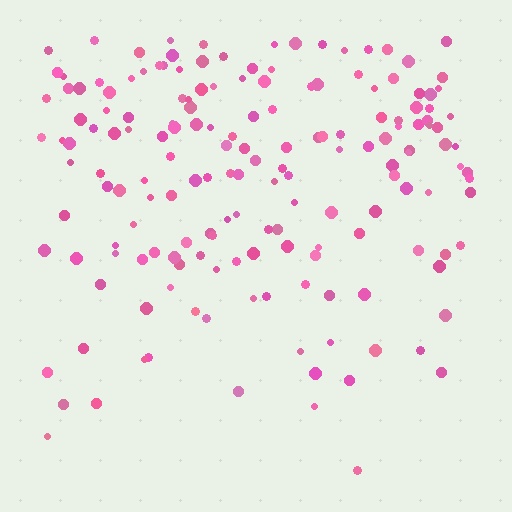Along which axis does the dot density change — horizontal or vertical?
Vertical.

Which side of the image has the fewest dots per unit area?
The bottom.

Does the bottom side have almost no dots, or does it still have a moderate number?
Still a moderate number, just noticeably fewer than the top.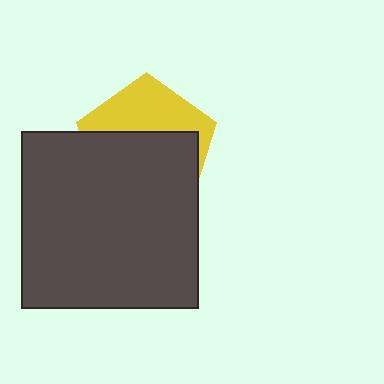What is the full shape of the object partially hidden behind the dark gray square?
The partially hidden object is a yellow pentagon.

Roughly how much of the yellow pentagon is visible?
A small part of it is visible (roughly 39%).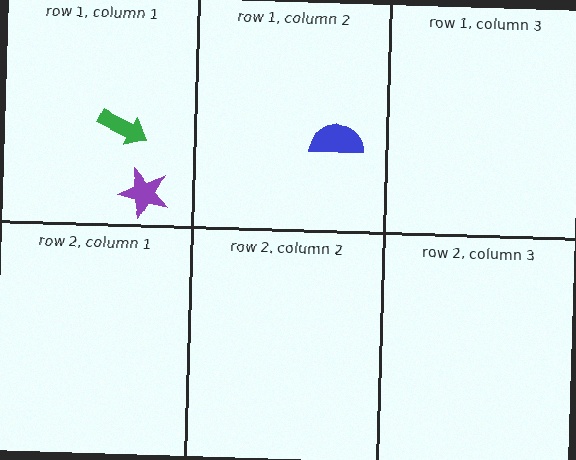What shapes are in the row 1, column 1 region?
The green arrow, the purple star.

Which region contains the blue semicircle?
The row 1, column 2 region.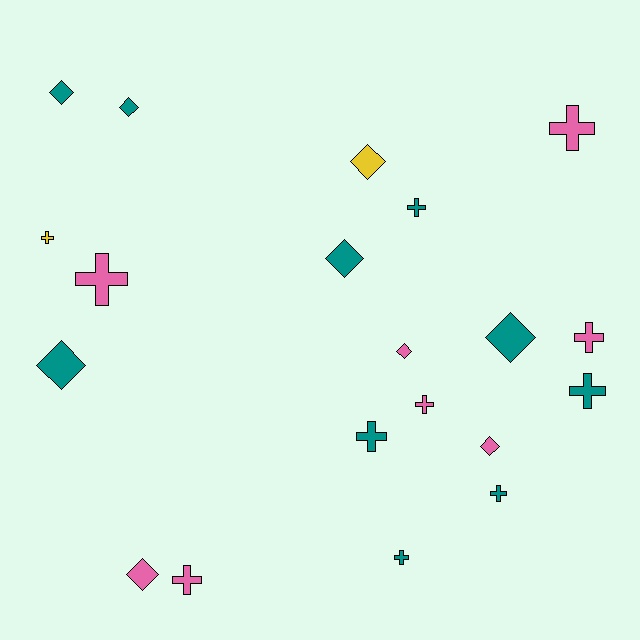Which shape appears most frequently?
Cross, with 11 objects.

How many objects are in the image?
There are 20 objects.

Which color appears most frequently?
Teal, with 10 objects.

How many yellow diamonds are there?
There is 1 yellow diamond.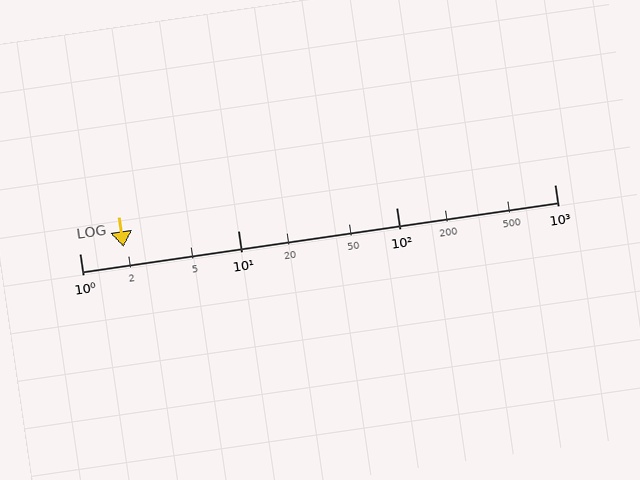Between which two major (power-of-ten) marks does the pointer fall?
The pointer is between 1 and 10.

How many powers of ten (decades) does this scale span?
The scale spans 3 decades, from 1 to 1000.